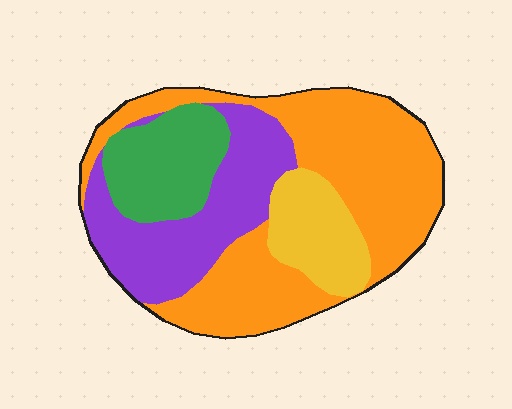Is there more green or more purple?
Purple.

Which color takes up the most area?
Orange, at roughly 45%.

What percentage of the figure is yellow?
Yellow covers around 15% of the figure.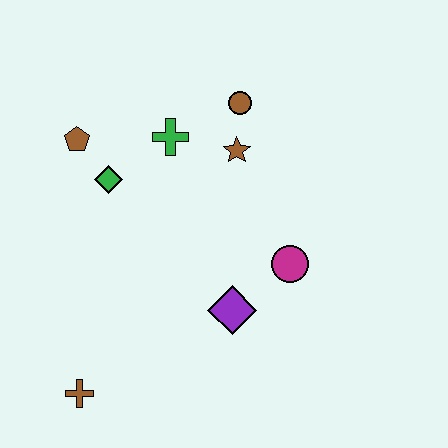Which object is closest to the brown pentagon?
The green diamond is closest to the brown pentagon.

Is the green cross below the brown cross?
No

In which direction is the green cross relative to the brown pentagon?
The green cross is to the right of the brown pentagon.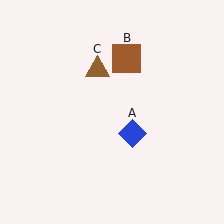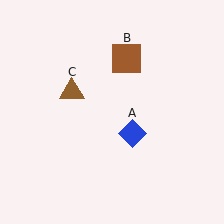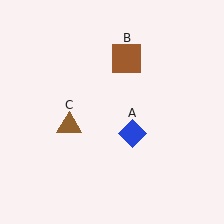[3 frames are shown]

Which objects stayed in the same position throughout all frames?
Blue diamond (object A) and brown square (object B) remained stationary.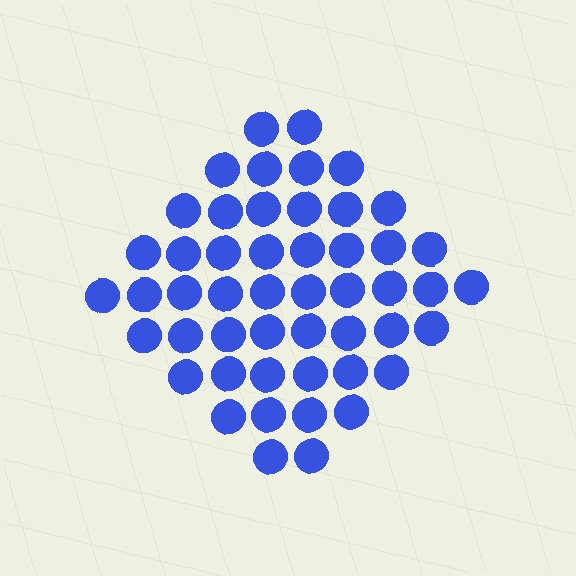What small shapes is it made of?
It is made of small circles.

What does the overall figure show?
The overall figure shows a diamond.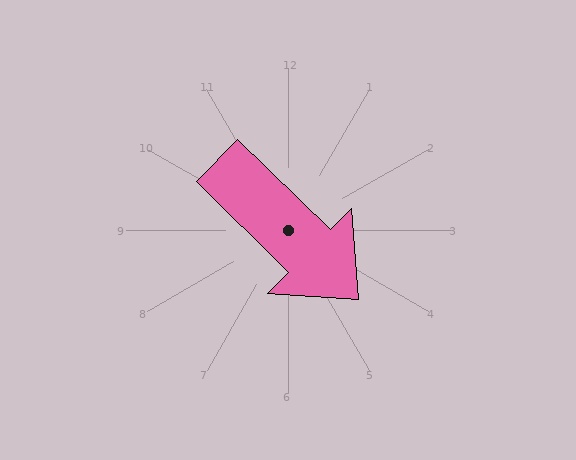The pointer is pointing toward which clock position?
Roughly 4 o'clock.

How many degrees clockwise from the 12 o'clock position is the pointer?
Approximately 134 degrees.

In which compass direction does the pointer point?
Southeast.